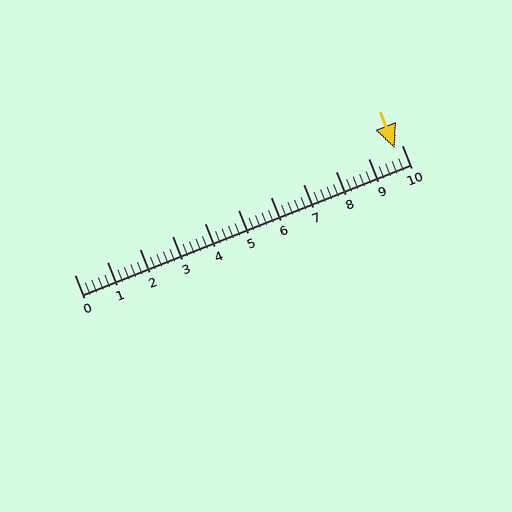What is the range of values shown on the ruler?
The ruler shows values from 0 to 10.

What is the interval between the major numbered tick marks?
The major tick marks are spaced 1 units apart.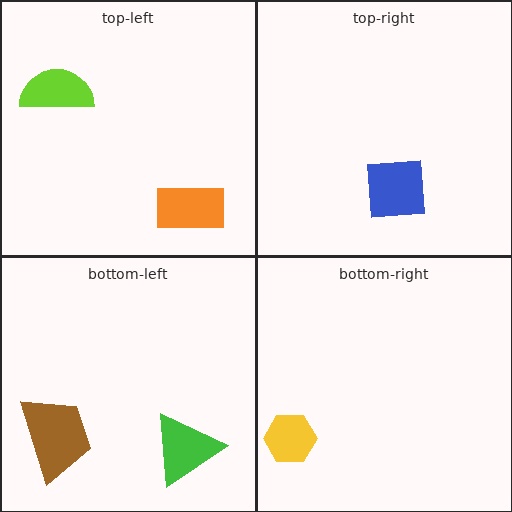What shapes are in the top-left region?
The orange rectangle, the lime semicircle.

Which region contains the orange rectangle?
The top-left region.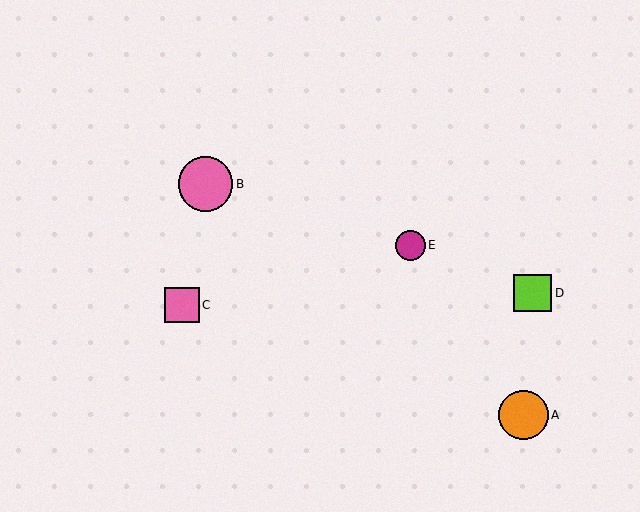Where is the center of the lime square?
The center of the lime square is at (533, 293).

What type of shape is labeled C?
Shape C is a pink square.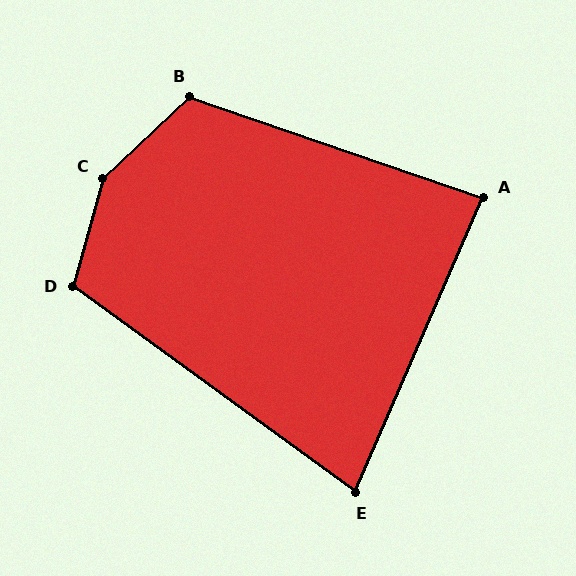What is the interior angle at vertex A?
Approximately 86 degrees (approximately right).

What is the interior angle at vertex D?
Approximately 111 degrees (obtuse).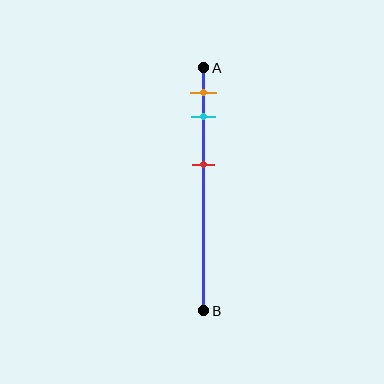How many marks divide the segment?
There are 3 marks dividing the segment.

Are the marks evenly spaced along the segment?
No, the marks are not evenly spaced.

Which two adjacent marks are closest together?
The orange and cyan marks are the closest adjacent pair.